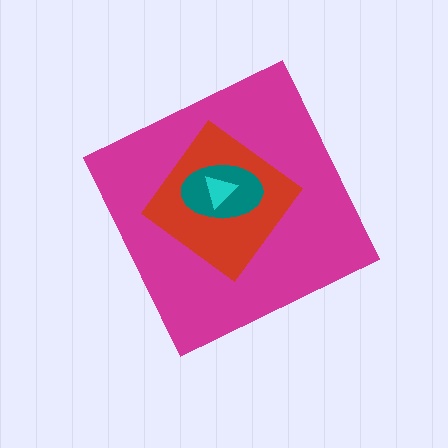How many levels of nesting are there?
4.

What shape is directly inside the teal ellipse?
The cyan triangle.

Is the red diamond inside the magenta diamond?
Yes.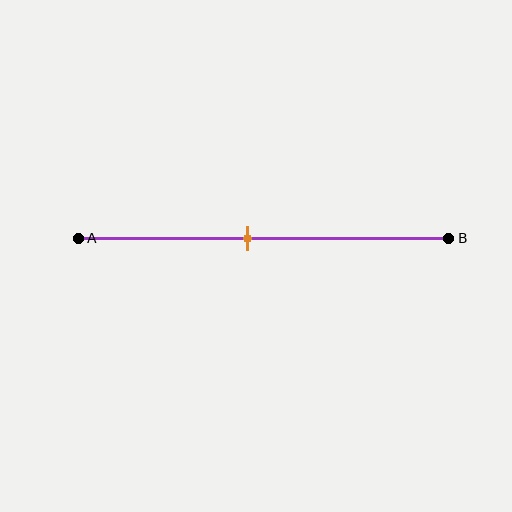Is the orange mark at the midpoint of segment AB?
No, the mark is at about 45% from A, not at the 50% midpoint.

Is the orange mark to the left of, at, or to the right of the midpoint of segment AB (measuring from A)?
The orange mark is to the left of the midpoint of segment AB.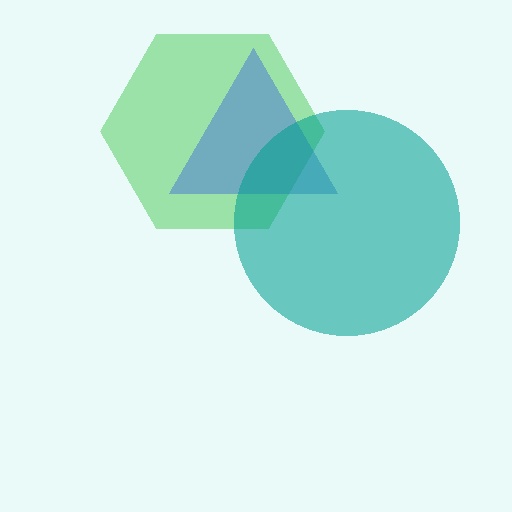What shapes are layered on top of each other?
The layered shapes are: a green hexagon, a blue triangle, a teal circle.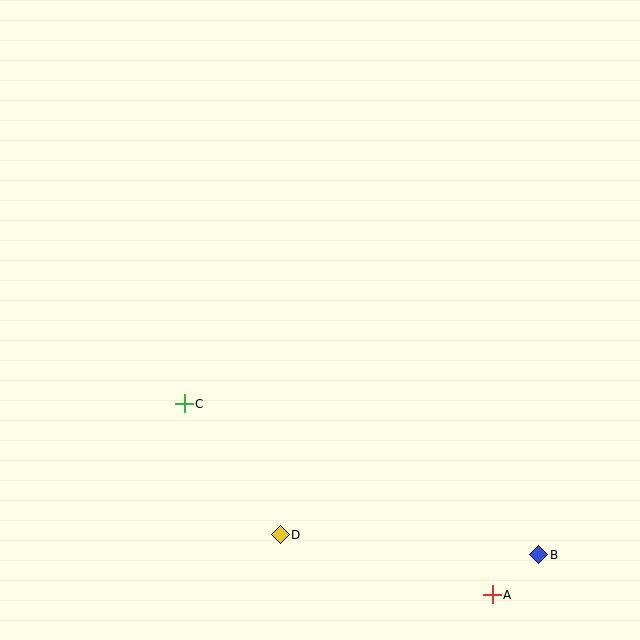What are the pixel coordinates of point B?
Point B is at (539, 555).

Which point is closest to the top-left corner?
Point C is closest to the top-left corner.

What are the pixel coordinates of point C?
Point C is at (184, 404).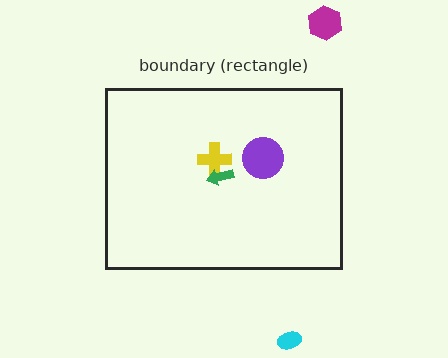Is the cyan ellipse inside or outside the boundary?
Outside.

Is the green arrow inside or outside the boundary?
Inside.